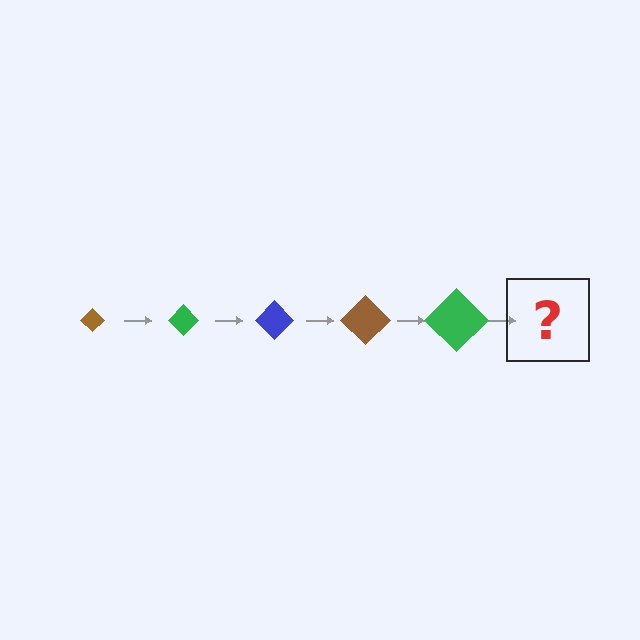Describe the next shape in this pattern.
It should be a blue diamond, larger than the previous one.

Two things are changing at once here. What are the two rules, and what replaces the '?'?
The two rules are that the diamond grows larger each step and the color cycles through brown, green, and blue. The '?' should be a blue diamond, larger than the previous one.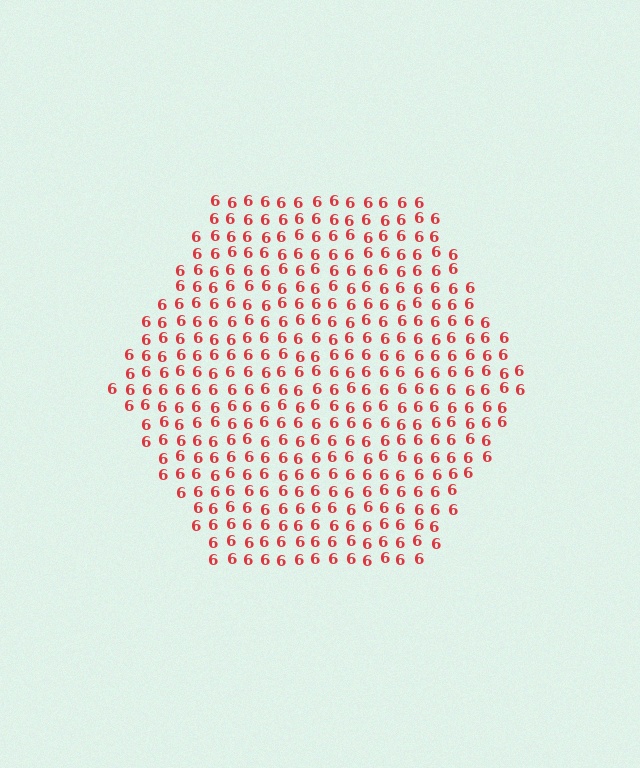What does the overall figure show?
The overall figure shows a hexagon.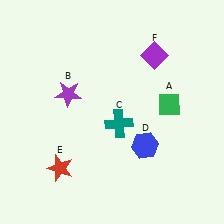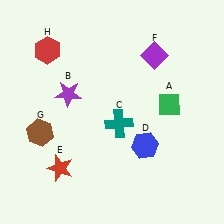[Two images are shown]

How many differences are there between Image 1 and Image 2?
There are 2 differences between the two images.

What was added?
A brown hexagon (G), a red hexagon (H) were added in Image 2.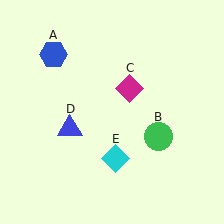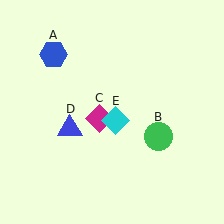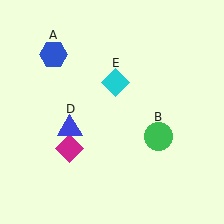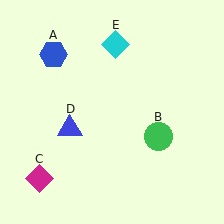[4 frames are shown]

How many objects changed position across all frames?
2 objects changed position: magenta diamond (object C), cyan diamond (object E).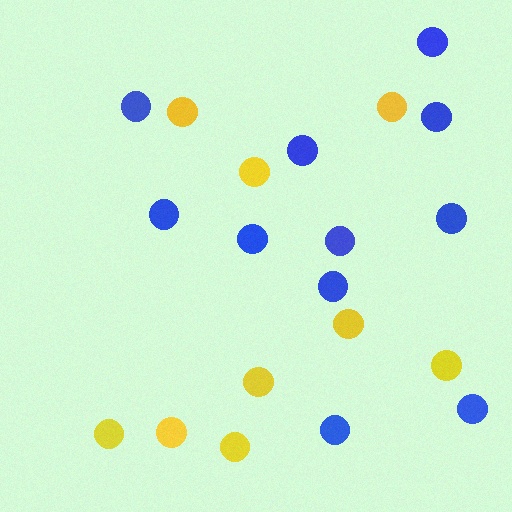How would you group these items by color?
There are 2 groups: one group of blue circles (11) and one group of yellow circles (9).